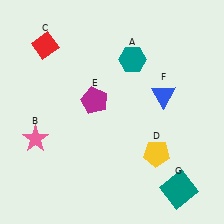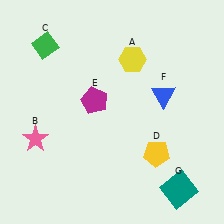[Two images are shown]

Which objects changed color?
A changed from teal to yellow. C changed from red to green.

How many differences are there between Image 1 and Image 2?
There are 2 differences between the two images.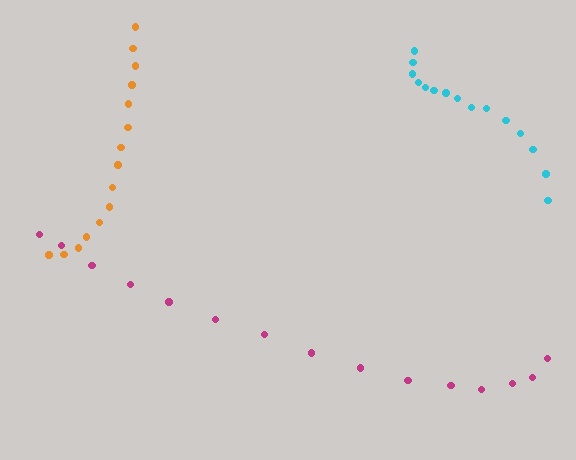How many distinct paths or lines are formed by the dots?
There are 3 distinct paths.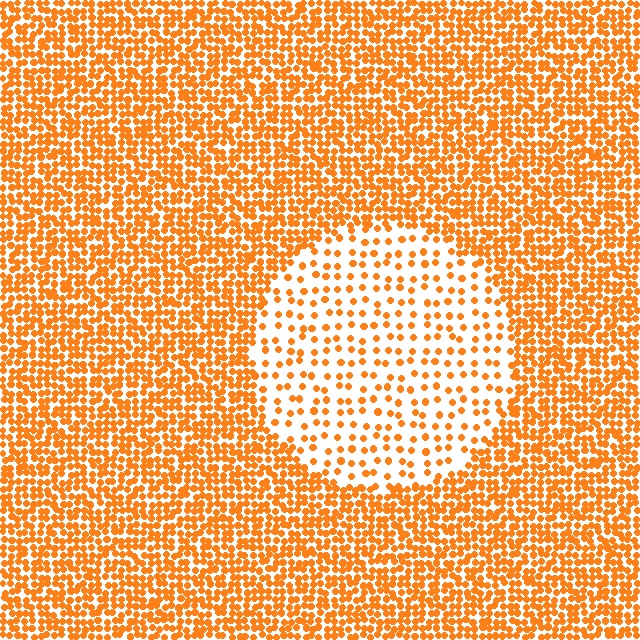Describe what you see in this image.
The image contains small orange elements arranged at two different densities. A circle-shaped region is visible where the elements are less densely packed than the surrounding area.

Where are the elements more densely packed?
The elements are more densely packed outside the circle boundary.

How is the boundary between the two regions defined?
The boundary is defined by a change in element density (approximately 2.8x ratio). All elements are the same color, size, and shape.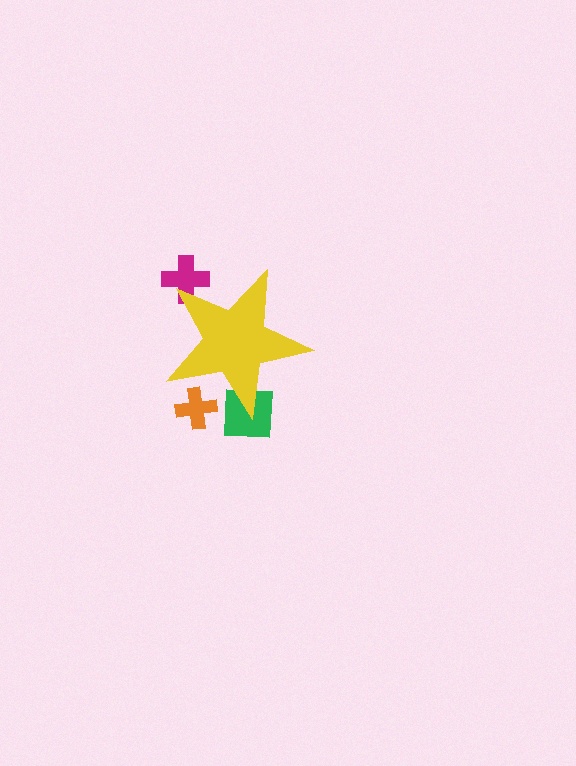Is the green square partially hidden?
Yes, the green square is partially hidden behind the yellow star.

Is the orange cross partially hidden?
Yes, the orange cross is partially hidden behind the yellow star.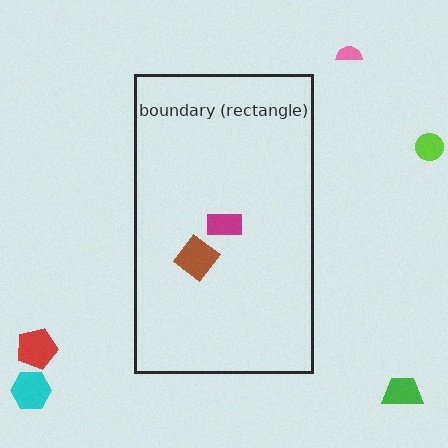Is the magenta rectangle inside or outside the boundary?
Inside.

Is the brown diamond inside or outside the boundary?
Inside.